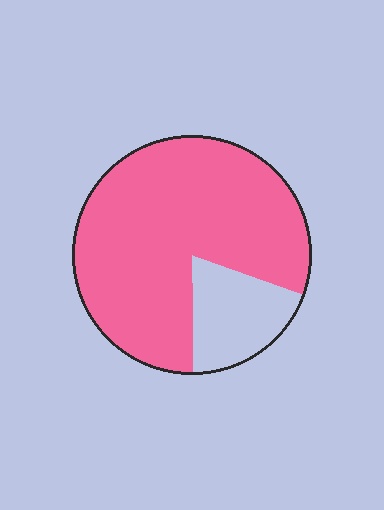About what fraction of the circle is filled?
About four fifths (4/5).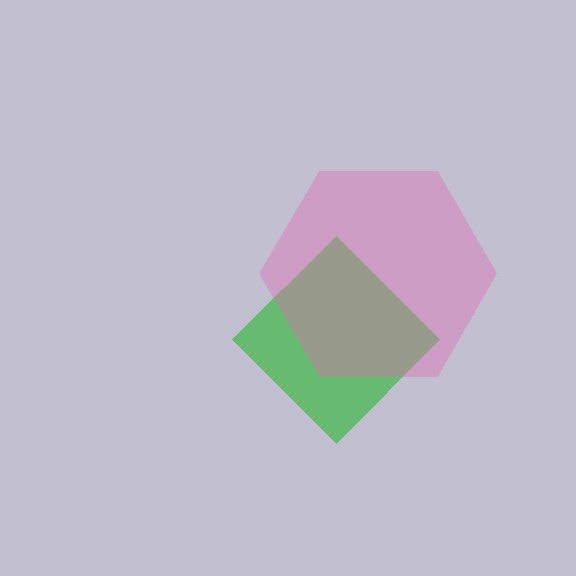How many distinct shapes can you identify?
There are 2 distinct shapes: a green diamond, a pink hexagon.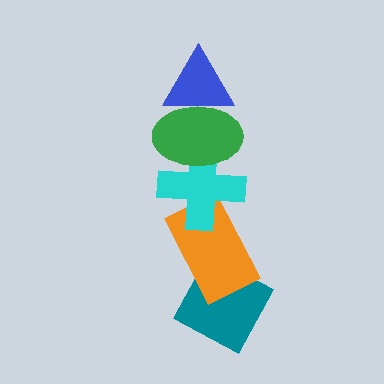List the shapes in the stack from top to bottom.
From top to bottom: the blue triangle, the green ellipse, the cyan cross, the orange rectangle, the teal diamond.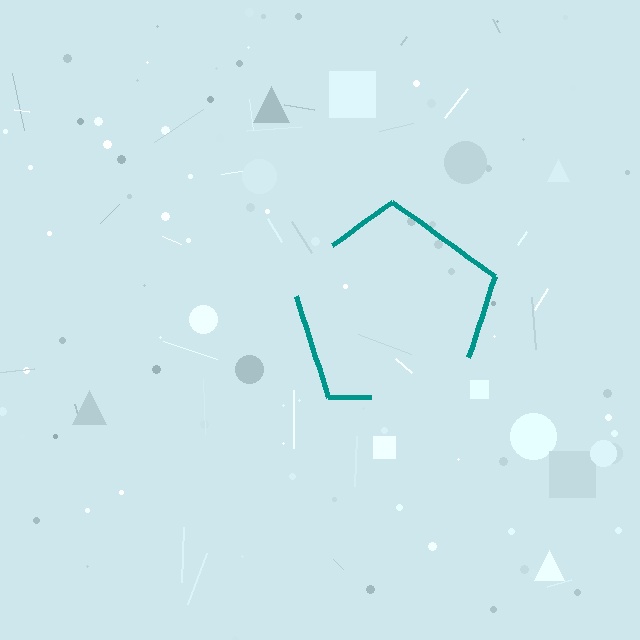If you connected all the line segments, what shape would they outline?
They would outline a pentagon.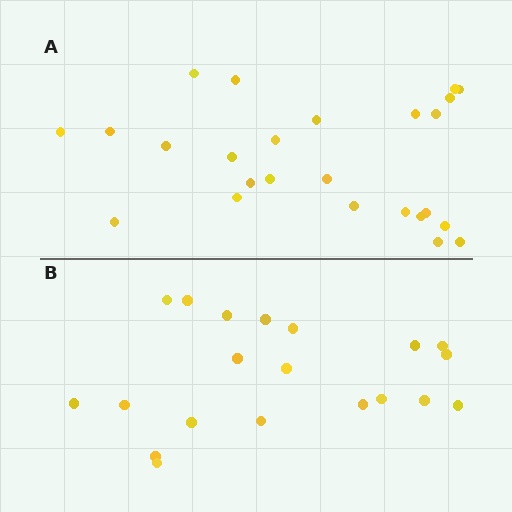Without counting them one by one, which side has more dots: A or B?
Region A (the top region) has more dots.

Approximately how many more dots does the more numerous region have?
Region A has about 5 more dots than region B.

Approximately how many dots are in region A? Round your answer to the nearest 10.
About 20 dots. (The exact count is 25, which rounds to 20.)